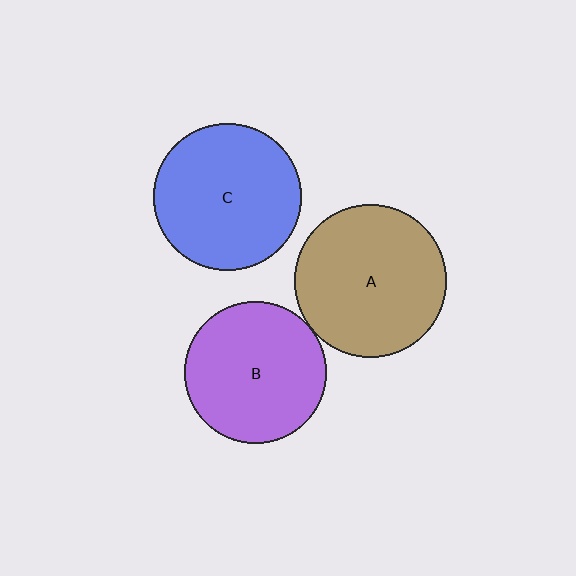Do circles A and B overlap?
Yes.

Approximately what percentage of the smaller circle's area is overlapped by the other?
Approximately 5%.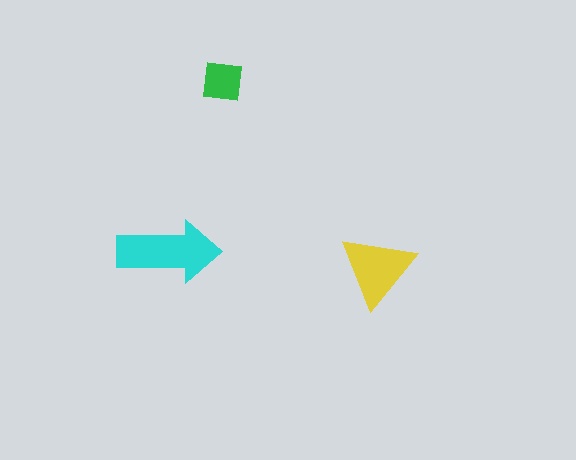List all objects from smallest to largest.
The green square, the yellow triangle, the cyan arrow.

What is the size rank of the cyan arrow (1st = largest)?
1st.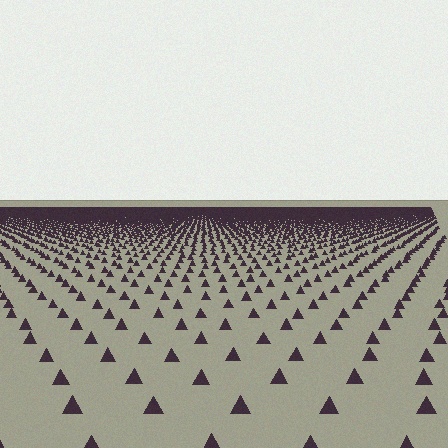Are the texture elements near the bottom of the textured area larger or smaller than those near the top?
Larger. Near the bottom, elements are closer to the viewer and appear at a bigger on-screen size.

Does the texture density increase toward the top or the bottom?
Density increases toward the top.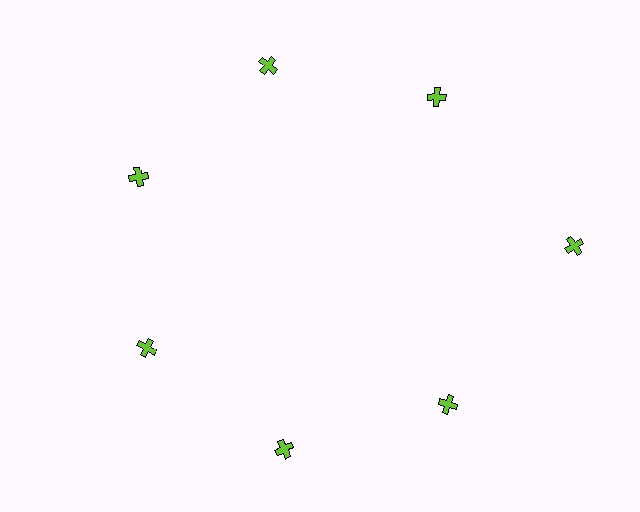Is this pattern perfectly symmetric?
No. The 7 lime crosses are arranged in a ring, but one element near the 3 o'clock position is pushed outward from the center, breaking the 7-fold rotational symmetry.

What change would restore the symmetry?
The symmetry would be restored by moving it inward, back onto the ring so that all 7 crosses sit at equal angles and equal distance from the center.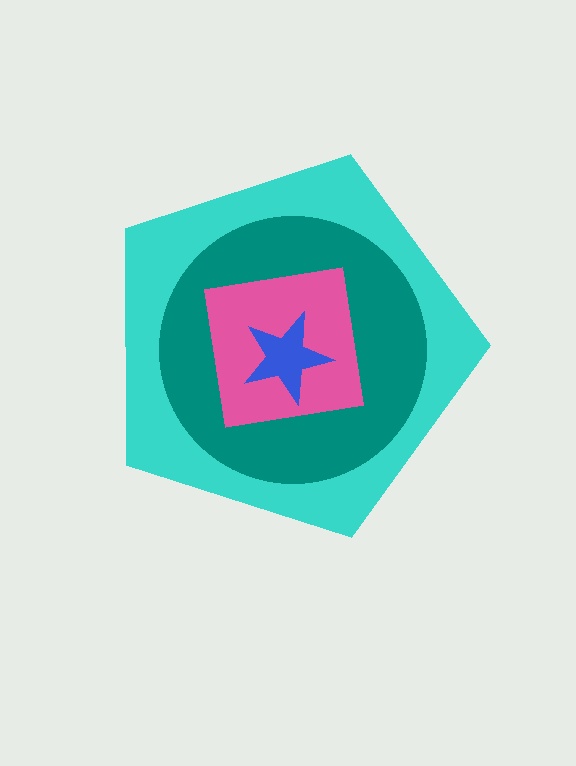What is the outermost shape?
The cyan pentagon.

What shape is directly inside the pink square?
The blue star.